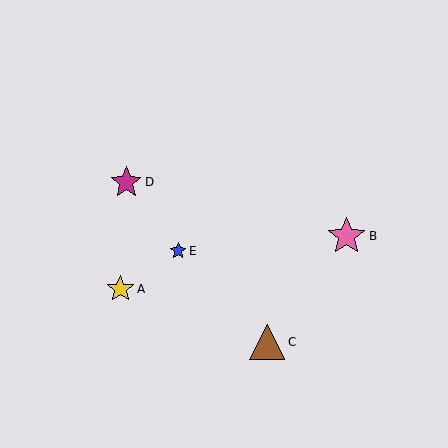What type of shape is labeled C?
Shape C is a brown triangle.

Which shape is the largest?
The pink star (labeled B) is the largest.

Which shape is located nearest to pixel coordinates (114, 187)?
The magenta star (labeled D) at (126, 182) is nearest to that location.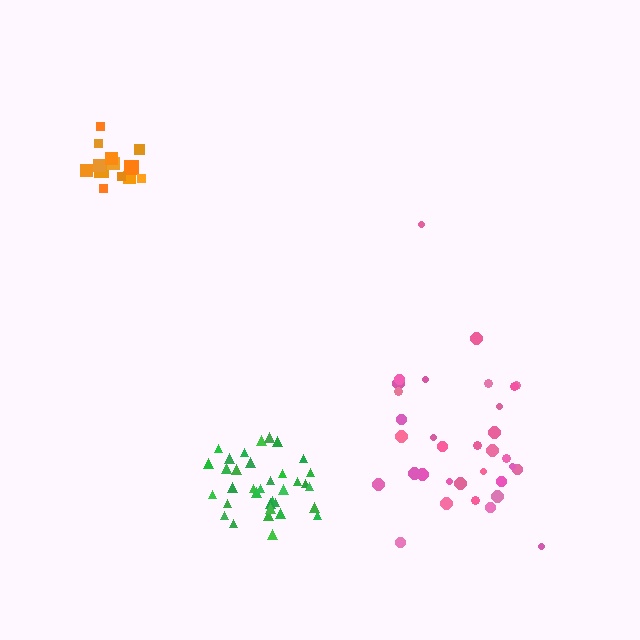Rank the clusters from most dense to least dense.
green, orange, pink.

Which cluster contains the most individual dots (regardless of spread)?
Green (35).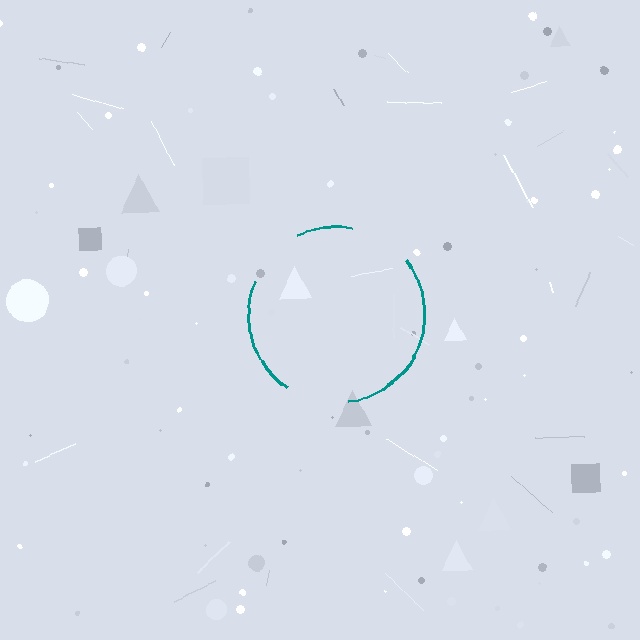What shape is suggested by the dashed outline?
The dashed outline suggests a circle.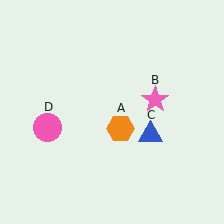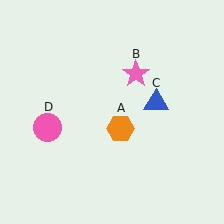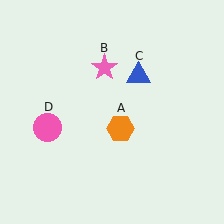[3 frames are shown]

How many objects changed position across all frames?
2 objects changed position: pink star (object B), blue triangle (object C).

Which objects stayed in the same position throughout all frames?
Orange hexagon (object A) and pink circle (object D) remained stationary.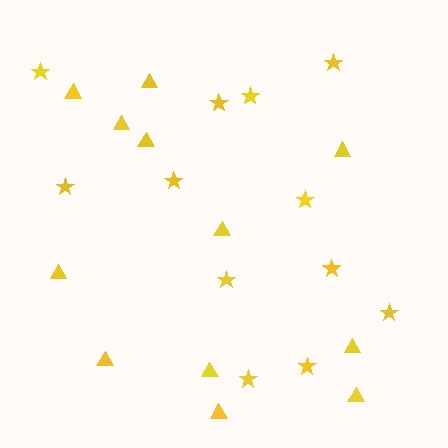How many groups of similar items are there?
There are 2 groups: one group of stars (12) and one group of triangles (12).